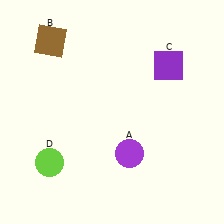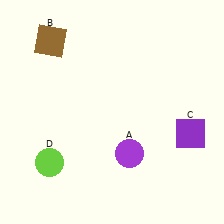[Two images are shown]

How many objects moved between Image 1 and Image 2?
1 object moved between the two images.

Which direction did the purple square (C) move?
The purple square (C) moved down.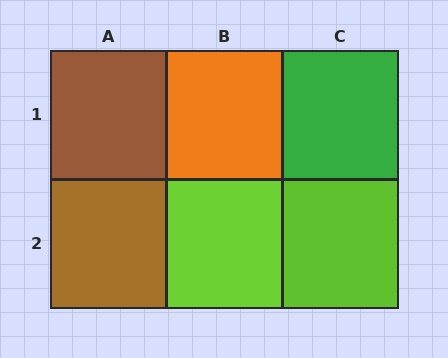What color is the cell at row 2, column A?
Brown.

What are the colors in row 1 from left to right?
Brown, orange, green.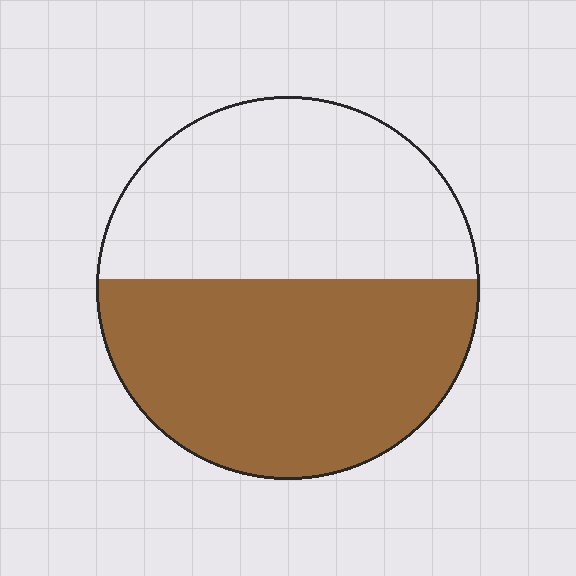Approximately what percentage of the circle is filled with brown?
Approximately 55%.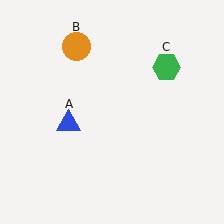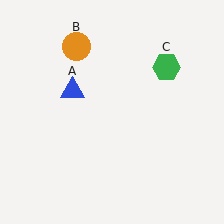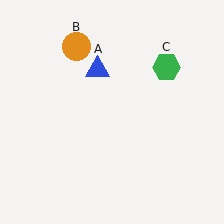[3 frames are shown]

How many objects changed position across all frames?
1 object changed position: blue triangle (object A).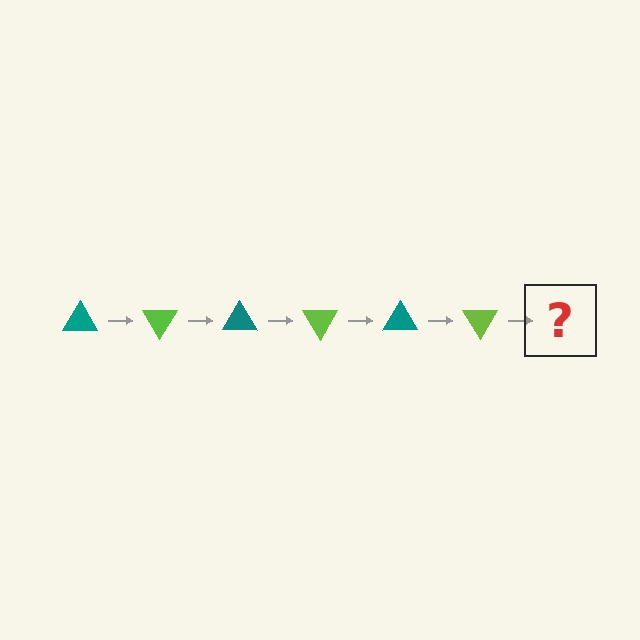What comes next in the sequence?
The next element should be a teal triangle, rotated 360 degrees from the start.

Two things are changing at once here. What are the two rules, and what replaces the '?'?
The two rules are that it rotates 60 degrees each step and the color cycles through teal and lime. The '?' should be a teal triangle, rotated 360 degrees from the start.